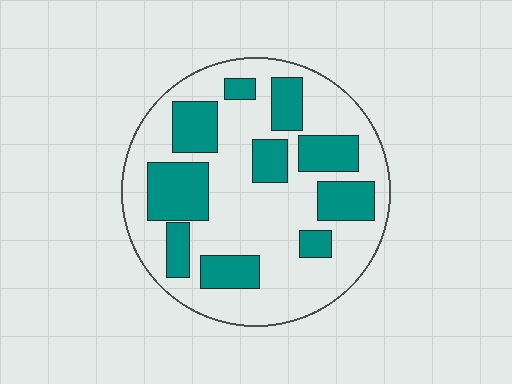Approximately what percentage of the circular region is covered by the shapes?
Approximately 35%.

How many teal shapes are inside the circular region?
10.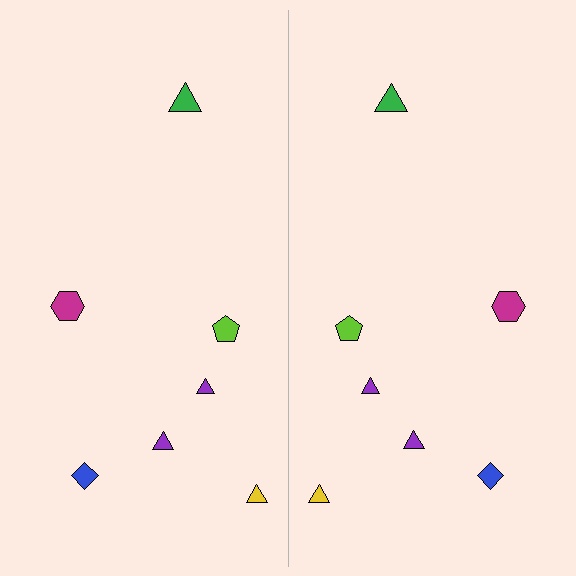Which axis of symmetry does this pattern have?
The pattern has a vertical axis of symmetry running through the center of the image.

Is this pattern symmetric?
Yes, this pattern has bilateral (reflection) symmetry.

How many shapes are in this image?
There are 14 shapes in this image.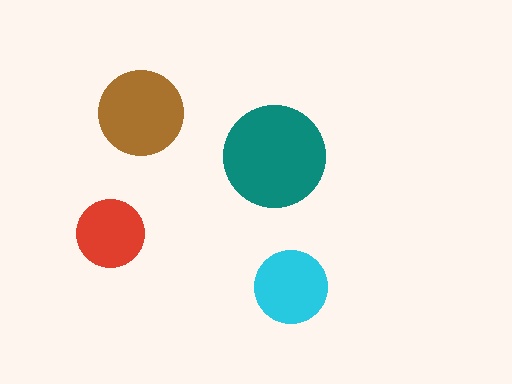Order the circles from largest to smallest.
the teal one, the brown one, the cyan one, the red one.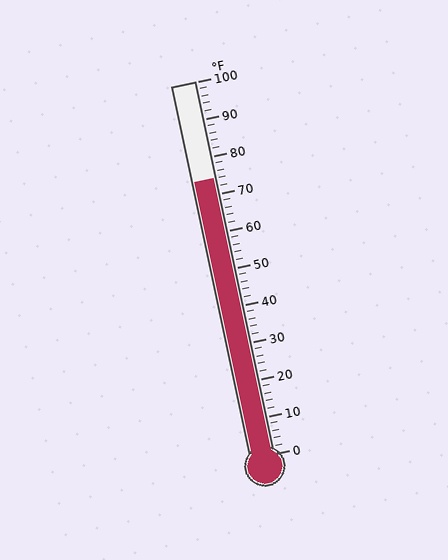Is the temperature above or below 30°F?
The temperature is above 30°F.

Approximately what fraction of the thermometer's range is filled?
The thermometer is filled to approximately 75% of its range.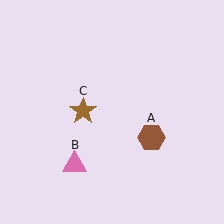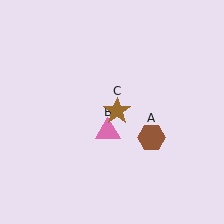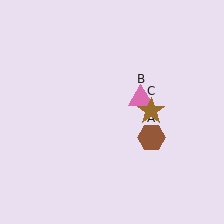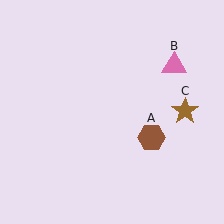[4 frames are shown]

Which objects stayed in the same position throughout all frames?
Brown hexagon (object A) remained stationary.